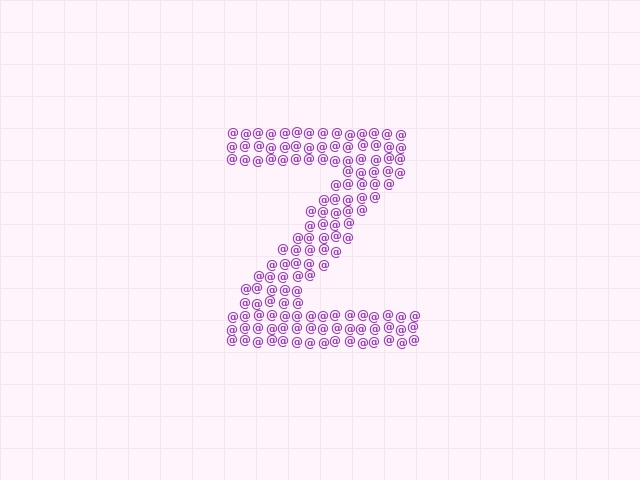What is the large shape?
The large shape is the letter Z.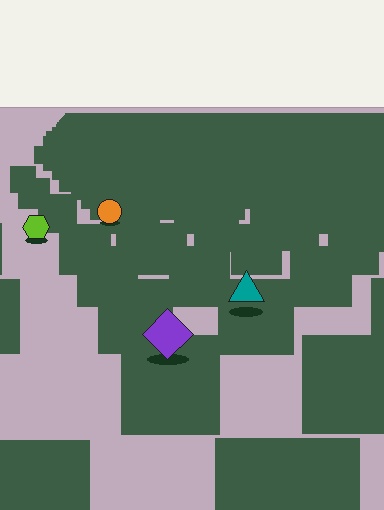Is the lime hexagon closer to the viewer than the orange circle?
Yes. The lime hexagon is closer — you can tell from the texture gradient: the ground texture is coarser near it.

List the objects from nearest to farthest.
From nearest to farthest: the purple diamond, the teal triangle, the lime hexagon, the orange circle.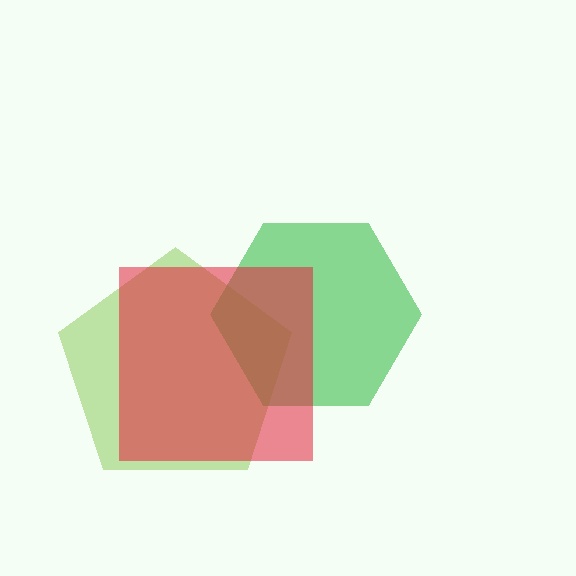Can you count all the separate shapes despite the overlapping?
Yes, there are 3 separate shapes.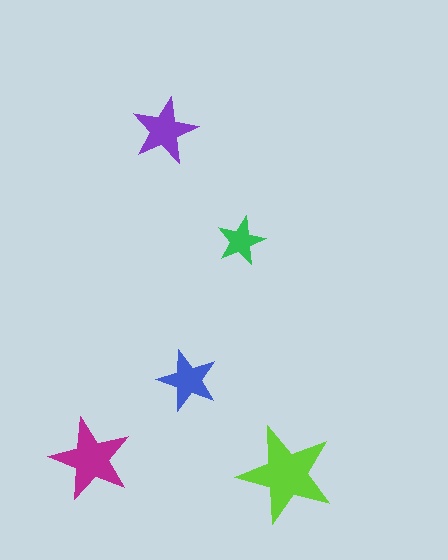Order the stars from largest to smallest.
the lime one, the magenta one, the purple one, the blue one, the green one.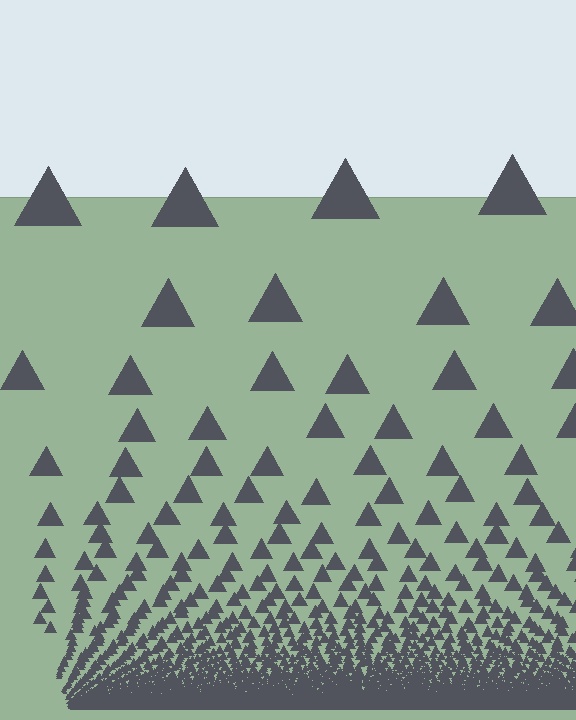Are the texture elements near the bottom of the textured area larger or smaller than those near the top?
Smaller. The gradient is inverted — elements near the bottom are smaller and denser.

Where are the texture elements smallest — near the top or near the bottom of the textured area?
Near the bottom.